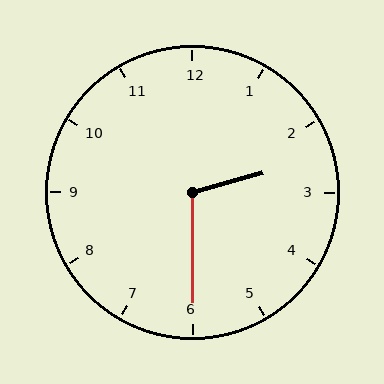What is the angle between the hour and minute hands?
Approximately 105 degrees.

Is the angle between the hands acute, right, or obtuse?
It is obtuse.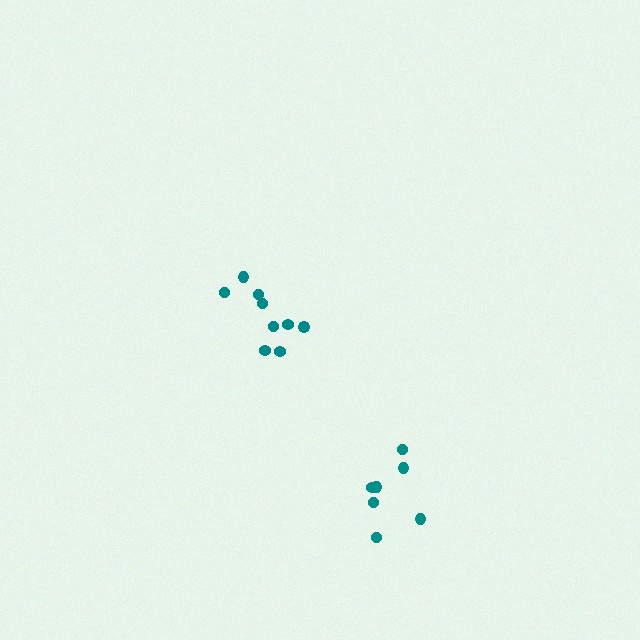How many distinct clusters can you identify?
There are 2 distinct clusters.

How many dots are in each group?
Group 1: 7 dots, Group 2: 9 dots (16 total).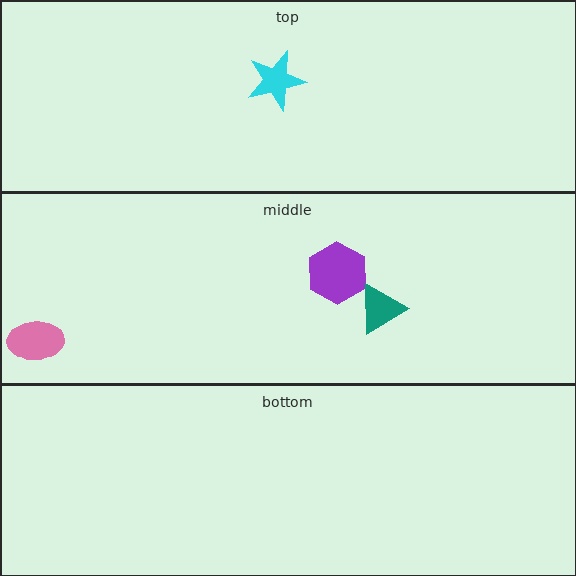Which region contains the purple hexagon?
The middle region.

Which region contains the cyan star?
The top region.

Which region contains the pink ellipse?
The middle region.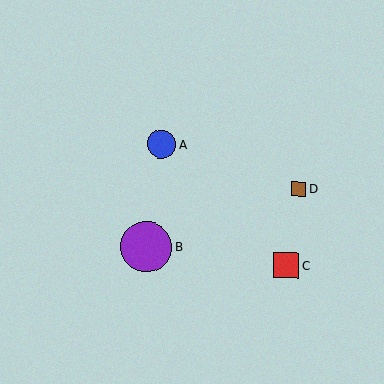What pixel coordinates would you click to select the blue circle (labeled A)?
Click at (161, 144) to select the blue circle A.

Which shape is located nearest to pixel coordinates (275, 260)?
The red square (labeled C) at (286, 265) is nearest to that location.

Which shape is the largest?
The purple circle (labeled B) is the largest.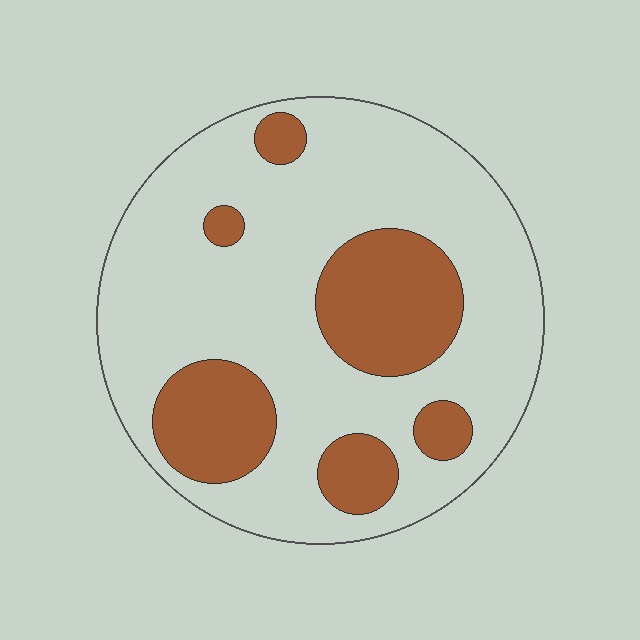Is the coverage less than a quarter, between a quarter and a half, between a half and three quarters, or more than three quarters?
Between a quarter and a half.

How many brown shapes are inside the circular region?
6.